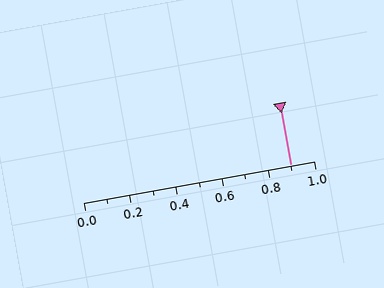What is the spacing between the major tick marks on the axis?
The major ticks are spaced 0.2 apart.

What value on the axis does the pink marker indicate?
The marker indicates approximately 0.9.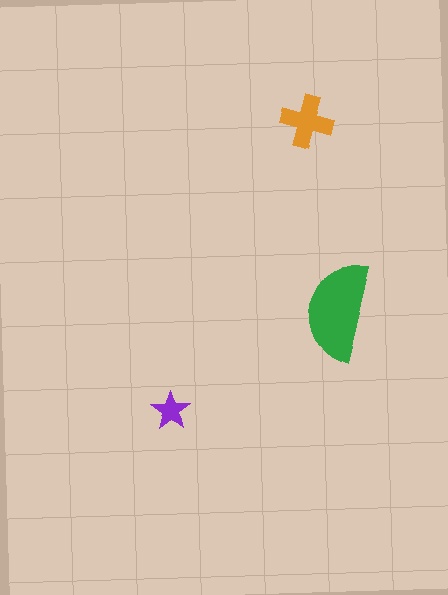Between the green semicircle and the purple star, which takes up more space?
The green semicircle.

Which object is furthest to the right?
The green semicircle is rightmost.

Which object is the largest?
The green semicircle.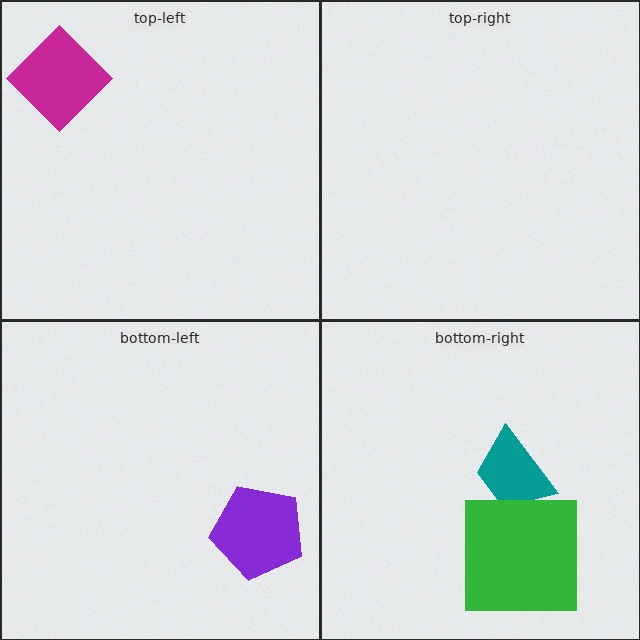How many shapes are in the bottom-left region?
1.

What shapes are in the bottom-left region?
The purple pentagon.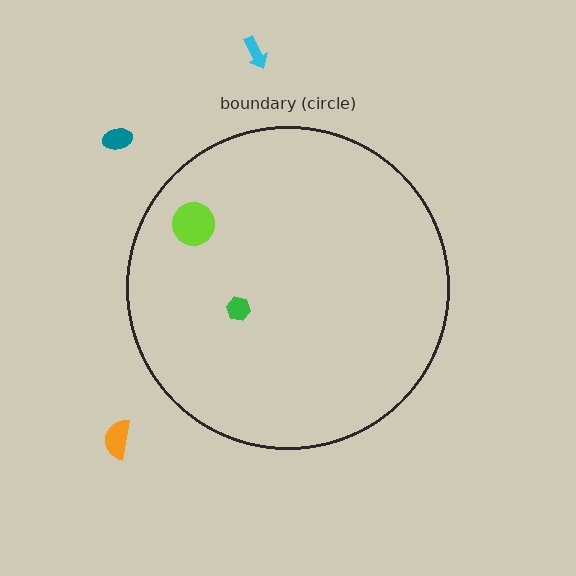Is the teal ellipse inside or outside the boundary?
Outside.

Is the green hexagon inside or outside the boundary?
Inside.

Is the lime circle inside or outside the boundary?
Inside.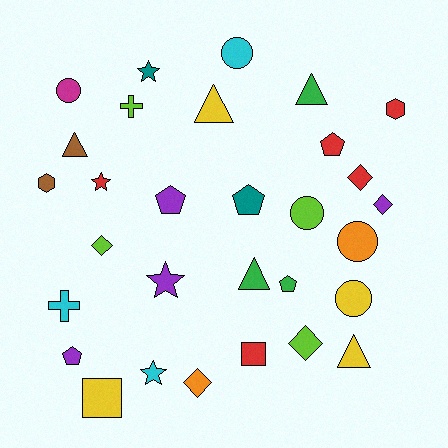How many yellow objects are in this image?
There are 4 yellow objects.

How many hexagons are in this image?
There are 2 hexagons.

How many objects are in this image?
There are 30 objects.